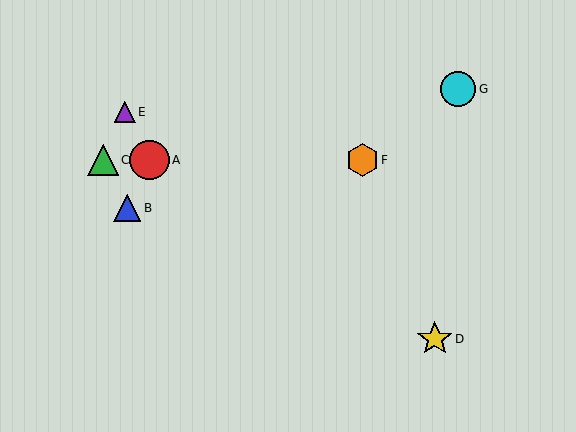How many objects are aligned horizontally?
3 objects (A, C, F) are aligned horizontally.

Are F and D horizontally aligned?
No, F is at y≈160 and D is at y≈339.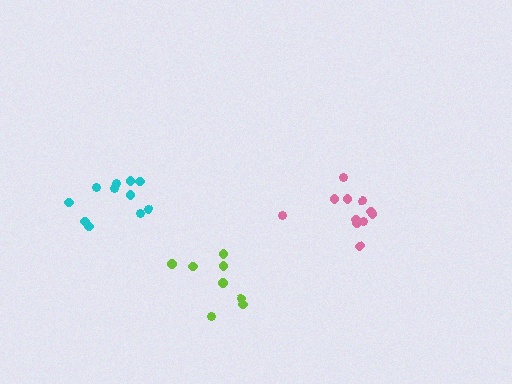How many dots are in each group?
Group 1: 11 dots, Group 2: 11 dots, Group 3: 8 dots (30 total).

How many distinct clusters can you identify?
There are 3 distinct clusters.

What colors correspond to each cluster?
The clusters are colored: cyan, pink, lime.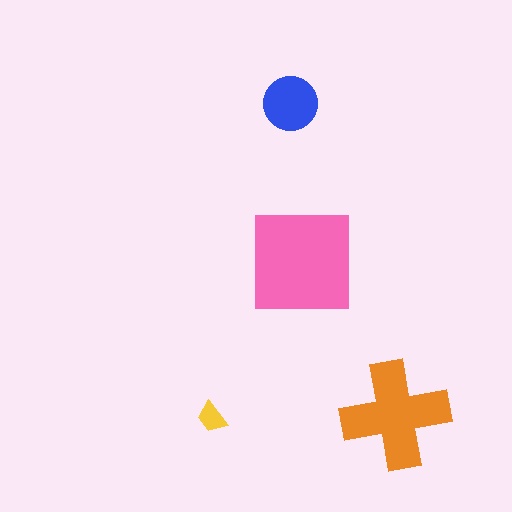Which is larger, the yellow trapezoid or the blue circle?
The blue circle.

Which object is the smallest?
The yellow trapezoid.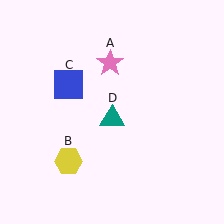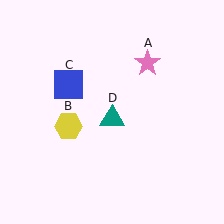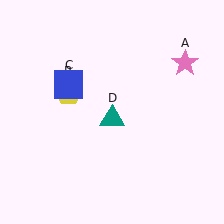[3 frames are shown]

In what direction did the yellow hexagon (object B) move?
The yellow hexagon (object B) moved up.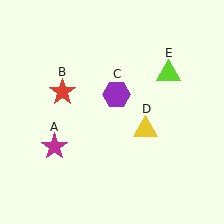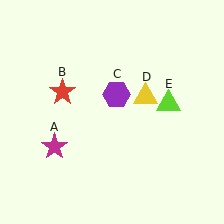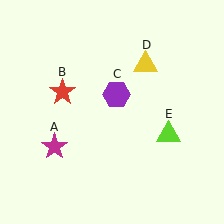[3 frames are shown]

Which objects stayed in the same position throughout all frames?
Magenta star (object A) and red star (object B) and purple hexagon (object C) remained stationary.